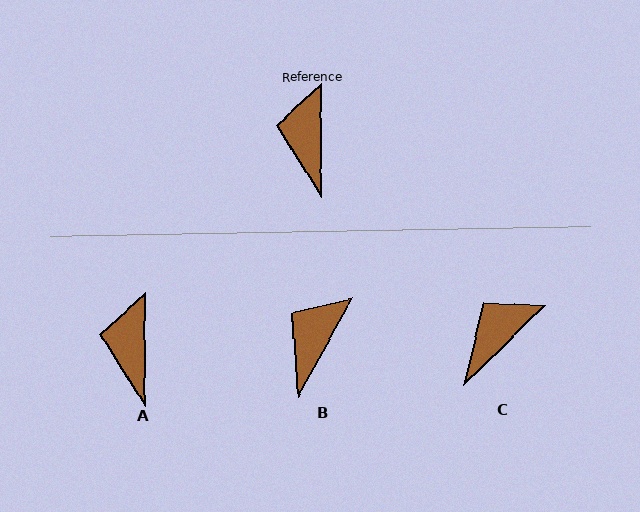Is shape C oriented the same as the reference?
No, it is off by about 45 degrees.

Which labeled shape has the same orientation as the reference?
A.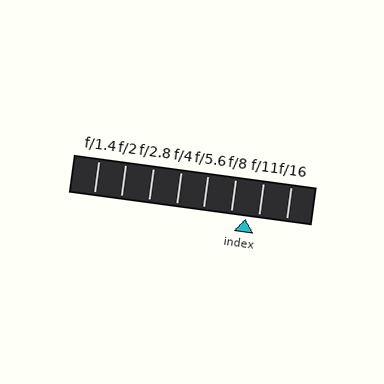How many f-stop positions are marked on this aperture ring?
There are 8 f-stop positions marked.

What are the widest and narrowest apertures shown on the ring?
The widest aperture shown is f/1.4 and the narrowest is f/16.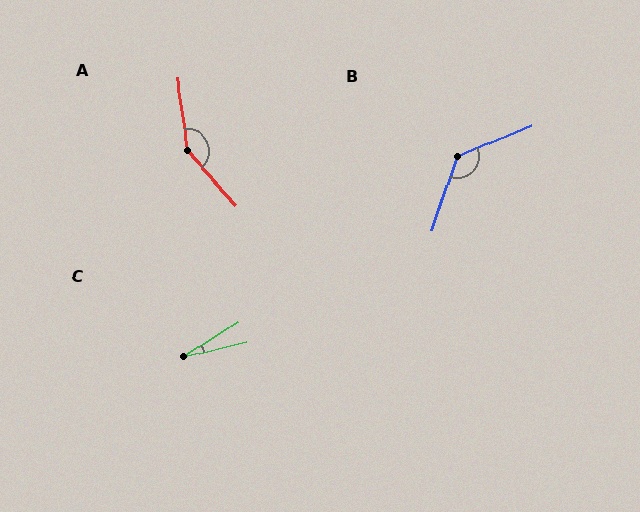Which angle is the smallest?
C, at approximately 20 degrees.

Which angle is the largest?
A, at approximately 147 degrees.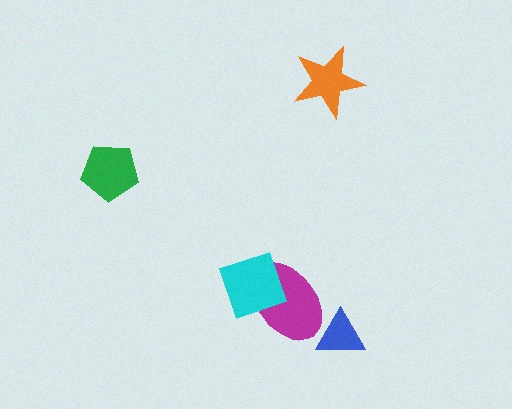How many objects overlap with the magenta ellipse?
2 objects overlap with the magenta ellipse.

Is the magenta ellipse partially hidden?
Yes, it is partially covered by another shape.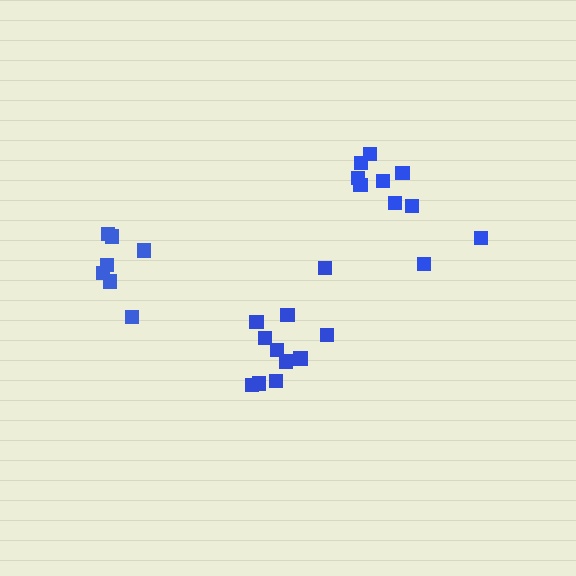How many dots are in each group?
Group 1: 7 dots, Group 2: 11 dots, Group 3: 10 dots (28 total).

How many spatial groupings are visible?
There are 3 spatial groupings.